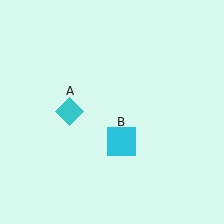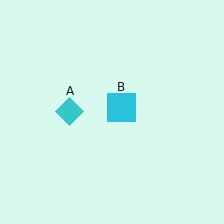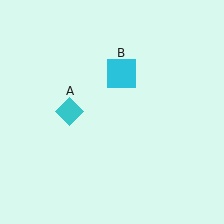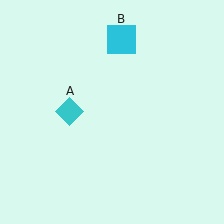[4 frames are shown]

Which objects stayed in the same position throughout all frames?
Cyan diamond (object A) remained stationary.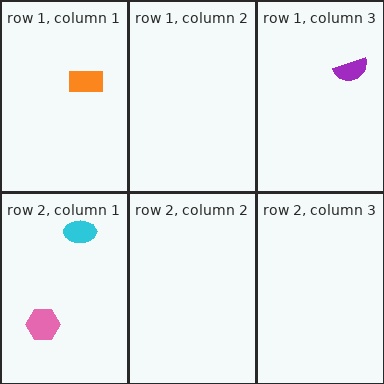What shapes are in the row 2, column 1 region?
The cyan ellipse, the pink hexagon.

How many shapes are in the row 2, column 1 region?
2.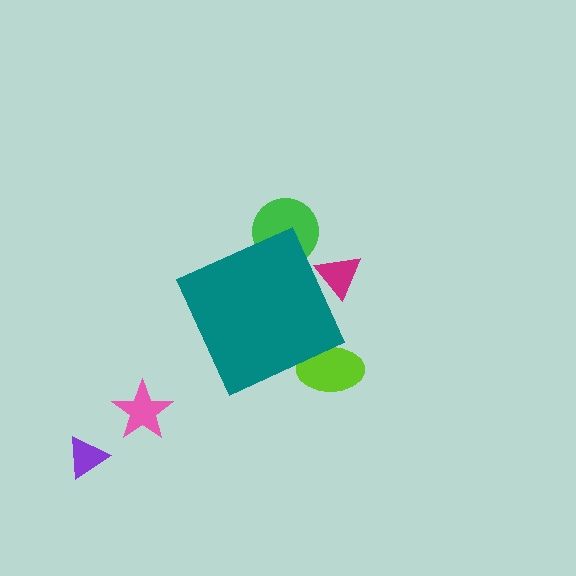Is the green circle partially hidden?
Yes, the green circle is partially hidden behind the teal diamond.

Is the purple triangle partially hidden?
No, the purple triangle is fully visible.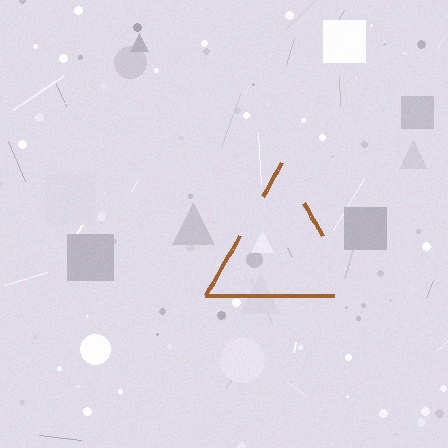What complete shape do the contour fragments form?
The contour fragments form a triangle.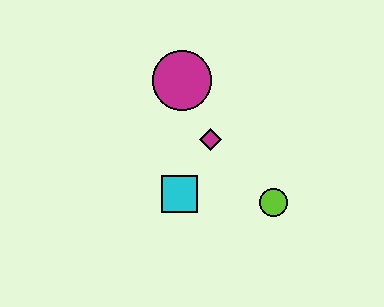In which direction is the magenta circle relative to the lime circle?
The magenta circle is above the lime circle.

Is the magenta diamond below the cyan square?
No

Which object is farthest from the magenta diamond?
The lime circle is farthest from the magenta diamond.